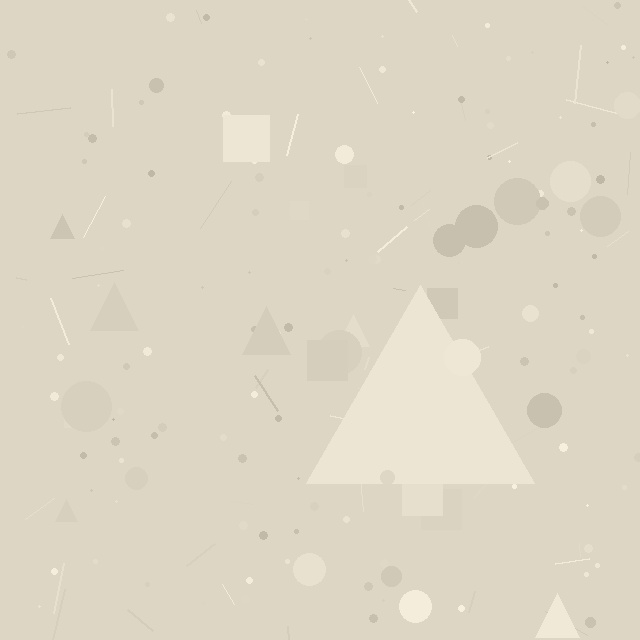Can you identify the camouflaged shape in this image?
The camouflaged shape is a triangle.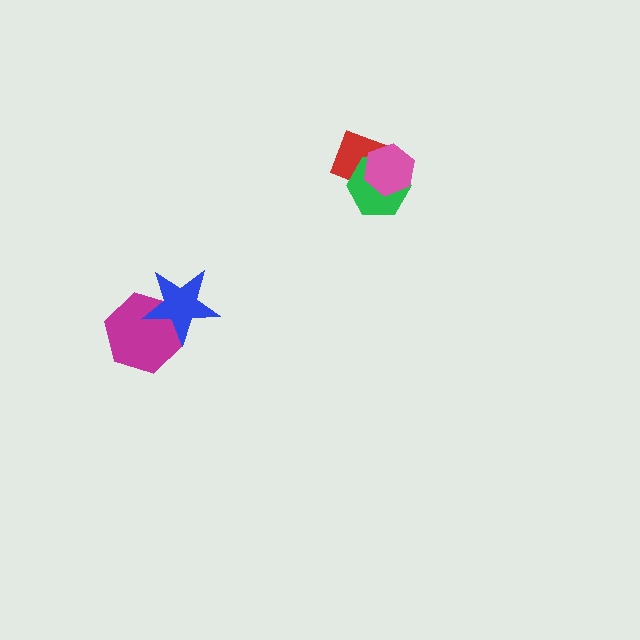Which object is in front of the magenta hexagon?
The blue star is in front of the magenta hexagon.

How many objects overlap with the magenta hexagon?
1 object overlaps with the magenta hexagon.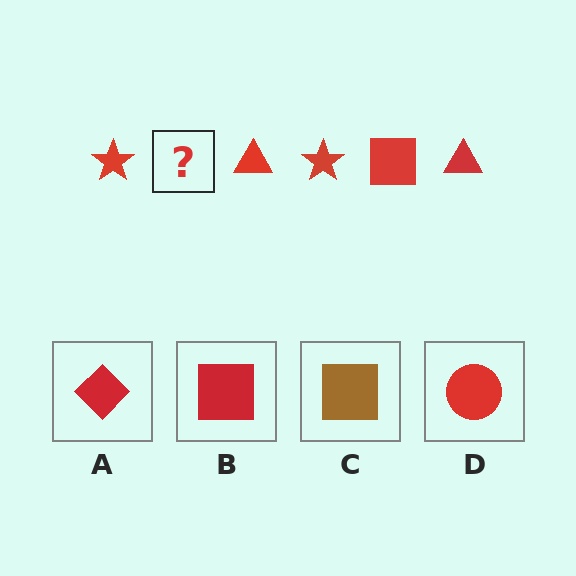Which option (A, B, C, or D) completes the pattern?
B.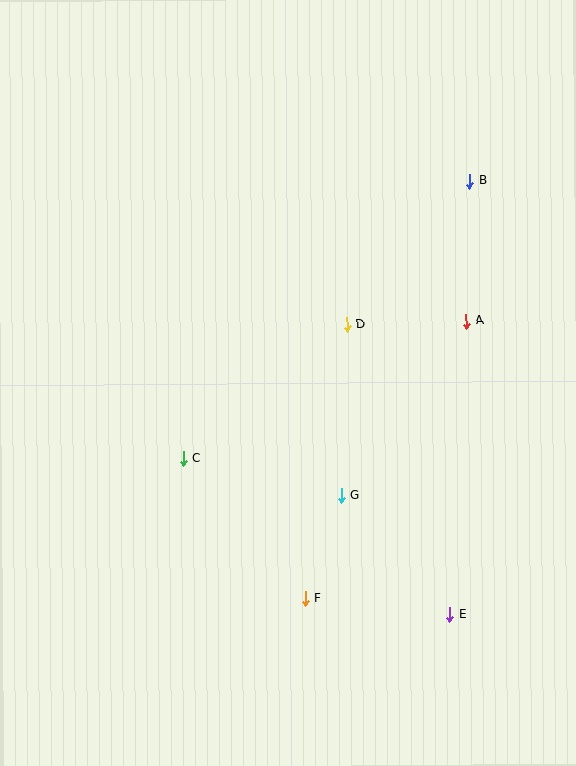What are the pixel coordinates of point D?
Point D is at (347, 324).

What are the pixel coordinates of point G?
Point G is at (341, 496).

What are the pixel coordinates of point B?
Point B is at (470, 181).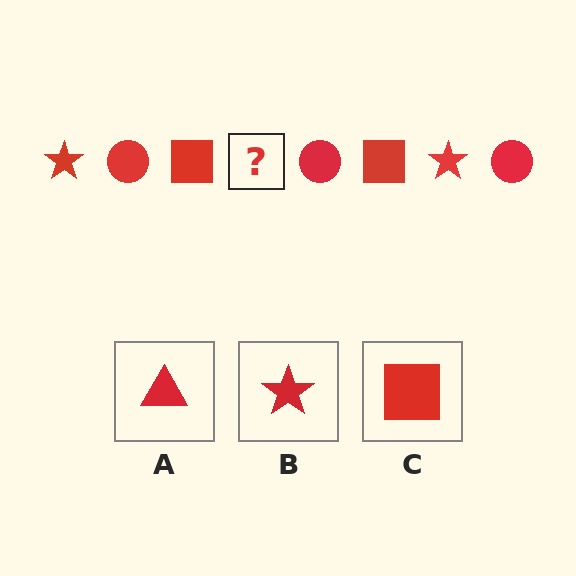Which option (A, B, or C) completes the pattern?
B.